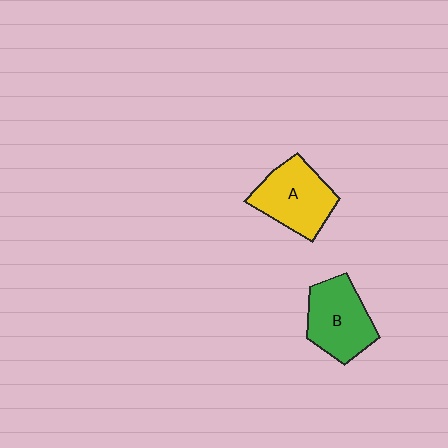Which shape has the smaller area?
Shape B (green).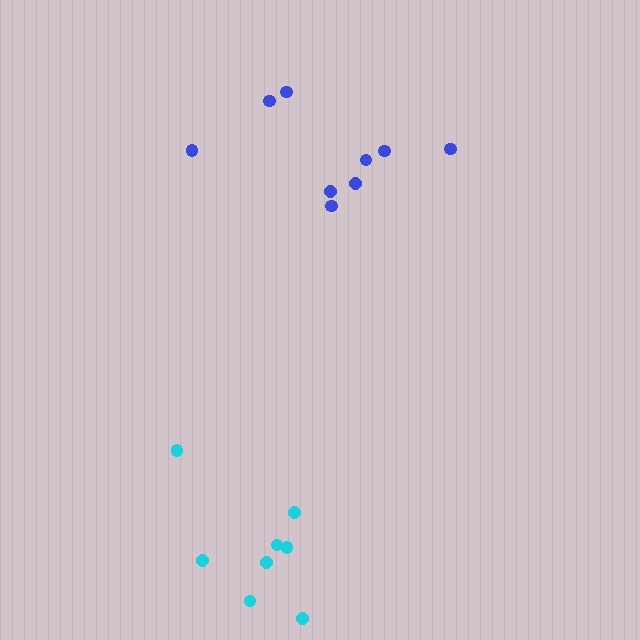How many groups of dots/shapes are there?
There are 2 groups.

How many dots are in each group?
Group 1: 8 dots, Group 2: 9 dots (17 total).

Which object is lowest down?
The cyan cluster is bottommost.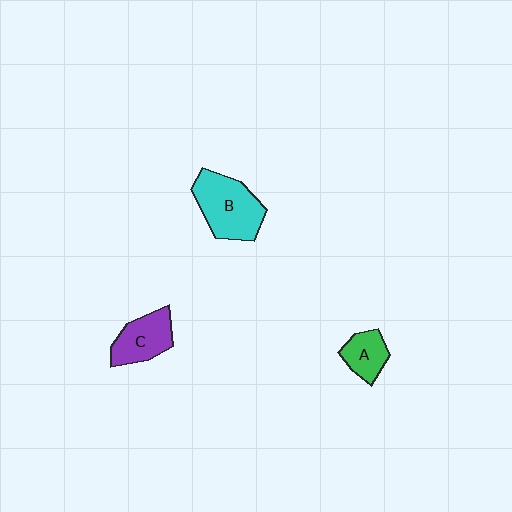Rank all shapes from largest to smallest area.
From largest to smallest: B (cyan), C (purple), A (green).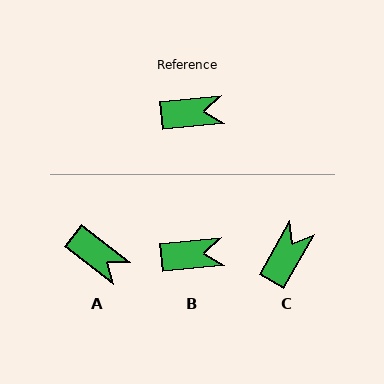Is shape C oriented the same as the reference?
No, it is off by about 55 degrees.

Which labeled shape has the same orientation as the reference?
B.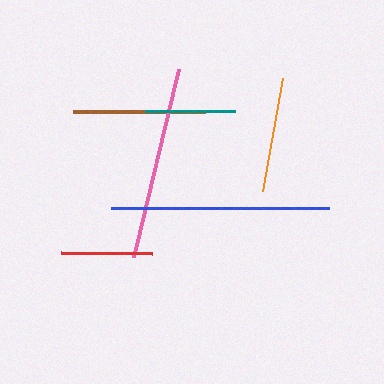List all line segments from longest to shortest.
From longest to shortest: blue, pink, brown, orange, red, teal.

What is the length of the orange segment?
The orange segment is approximately 114 pixels long.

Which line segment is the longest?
The blue line is the longest at approximately 218 pixels.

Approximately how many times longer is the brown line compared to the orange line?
The brown line is approximately 1.2 times the length of the orange line.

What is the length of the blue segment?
The blue segment is approximately 218 pixels long.